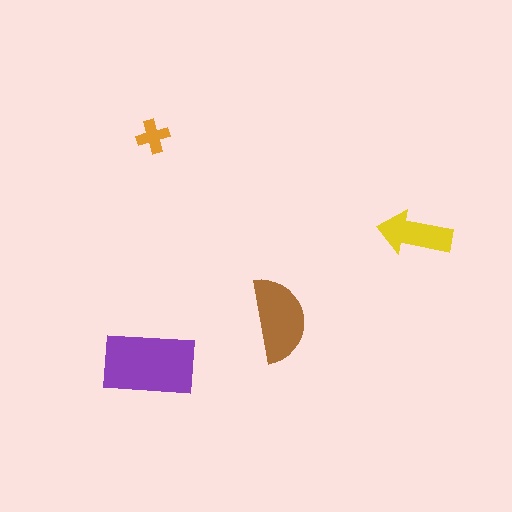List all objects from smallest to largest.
The orange cross, the yellow arrow, the brown semicircle, the purple rectangle.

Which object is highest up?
The orange cross is topmost.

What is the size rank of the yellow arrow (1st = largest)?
3rd.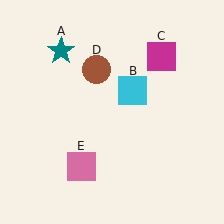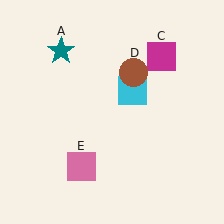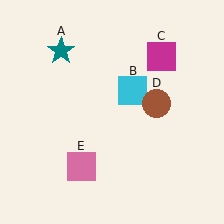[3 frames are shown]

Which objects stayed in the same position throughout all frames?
Teal star (object A) and cyan square (object B) and magenta square (object C) and pink square (object E) remained stationary.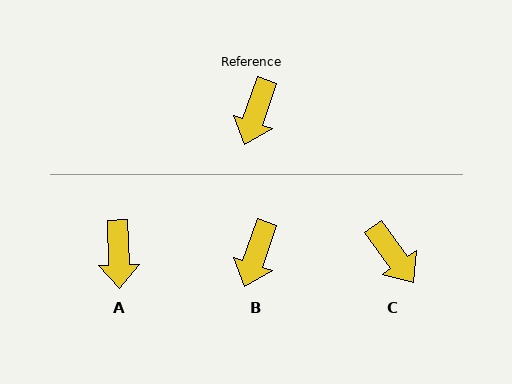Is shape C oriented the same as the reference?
No, it is off by about 54 degrees.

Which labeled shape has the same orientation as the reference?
B.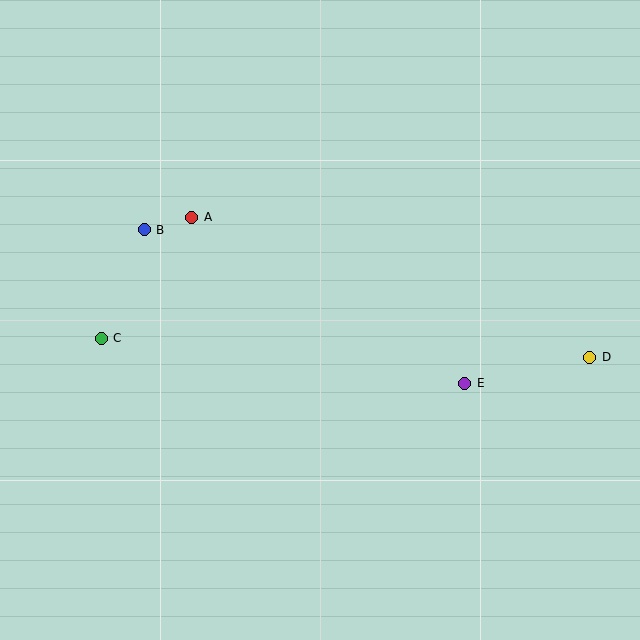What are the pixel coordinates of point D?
Point D is at (590, 357).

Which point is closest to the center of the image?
Point E at (465, 383) is closest to the center.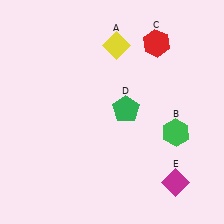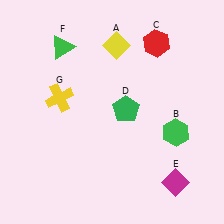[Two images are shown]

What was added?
A green triangle (F), a yellow cross (G) were added in Image 2.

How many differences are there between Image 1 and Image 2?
There are 2 differences between the two images.